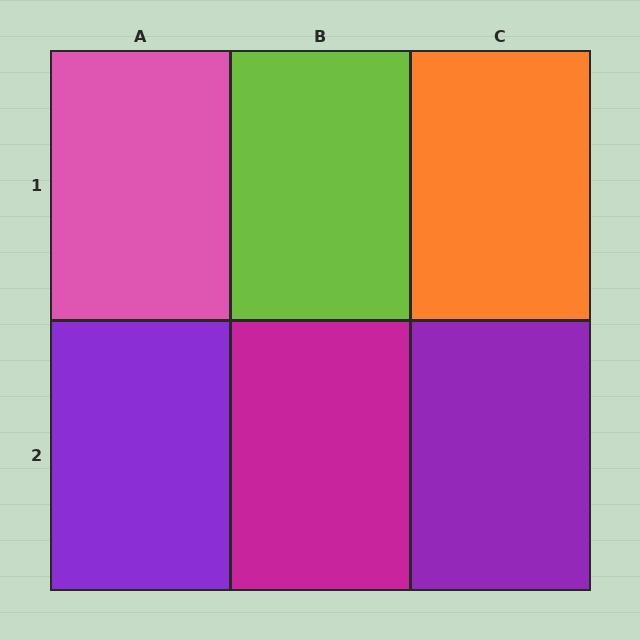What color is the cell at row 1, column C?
Orange.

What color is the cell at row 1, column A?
Pink.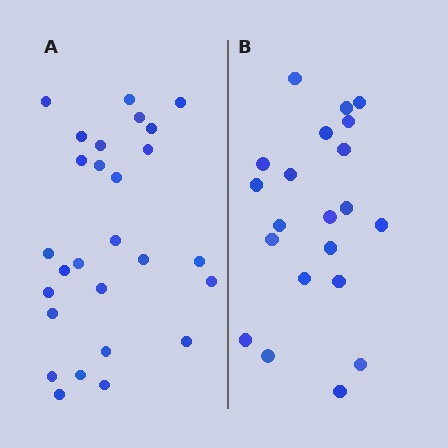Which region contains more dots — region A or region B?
Region A (the left region) has more dots.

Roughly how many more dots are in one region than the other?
Region A has about 6 more dots than region B.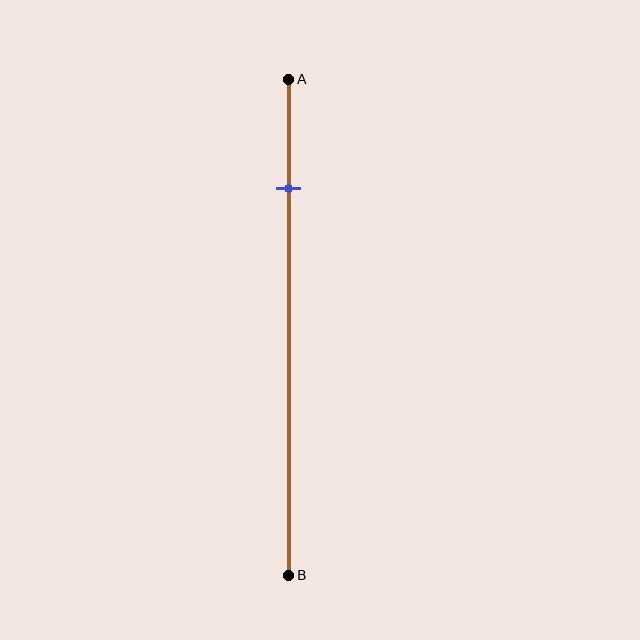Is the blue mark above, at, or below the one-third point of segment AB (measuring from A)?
The blue mark is above the one-third point of segment AB.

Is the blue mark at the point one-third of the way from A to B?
No, the mark is at about 20% from A, not at the 33% one-third point.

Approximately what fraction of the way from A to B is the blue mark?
The blue mark is approximately 20% of the way from A to B.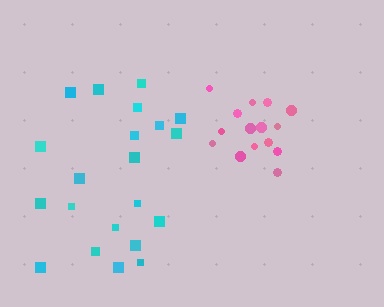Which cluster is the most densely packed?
Pink.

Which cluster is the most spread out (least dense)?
Cyan.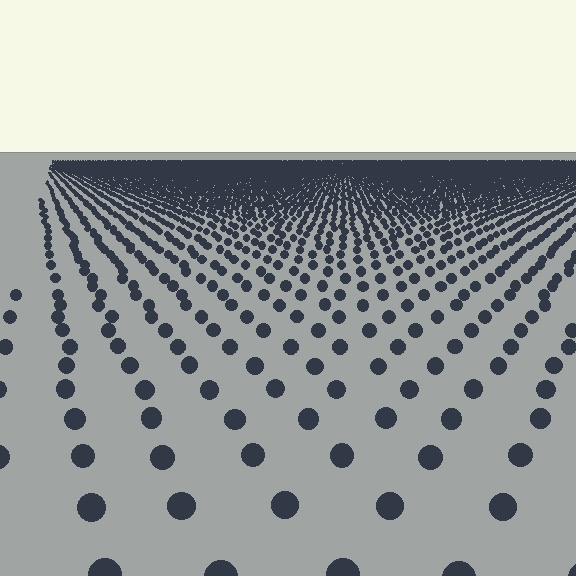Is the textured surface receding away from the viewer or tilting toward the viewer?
The surface is receding away from the viewer. Texture elements get smaller and denser toward the top.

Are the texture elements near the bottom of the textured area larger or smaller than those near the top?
Larger. Near the bottom, elements are closer to the viewer and appear at a bigger on-screen size.